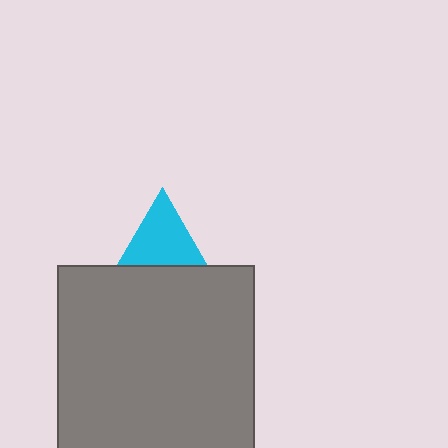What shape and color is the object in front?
The object in front is a gray square.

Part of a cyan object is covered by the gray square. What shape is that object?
It is a triangle.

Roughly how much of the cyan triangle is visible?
About half of it is visible (roughly 57%).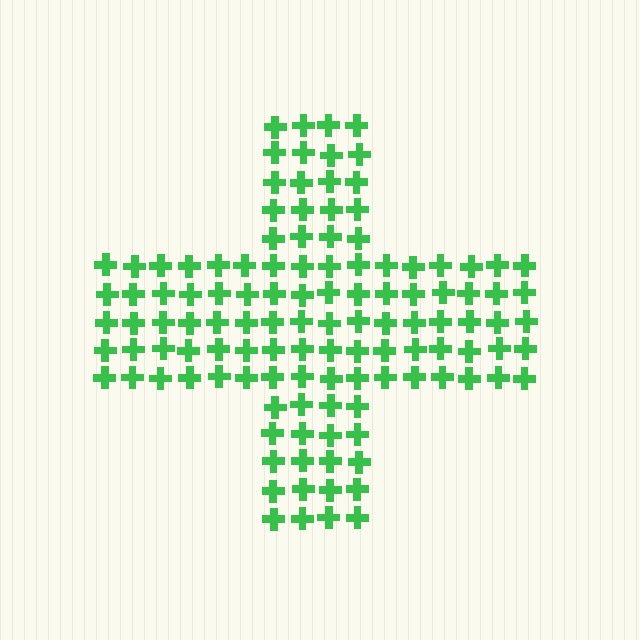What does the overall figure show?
The overall figure shows a cross.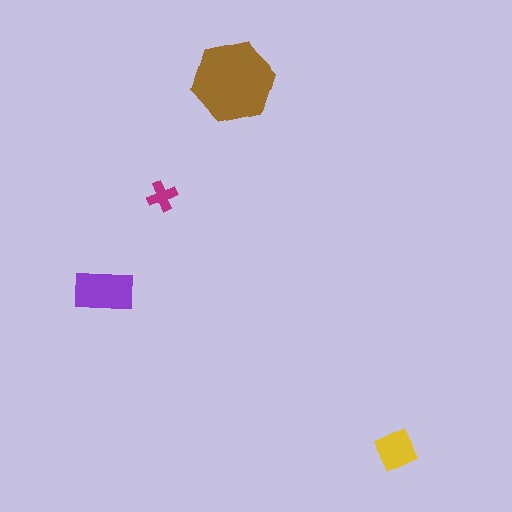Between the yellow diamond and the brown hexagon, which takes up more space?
The brown hexagon.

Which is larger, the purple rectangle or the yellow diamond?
The purple rectangle.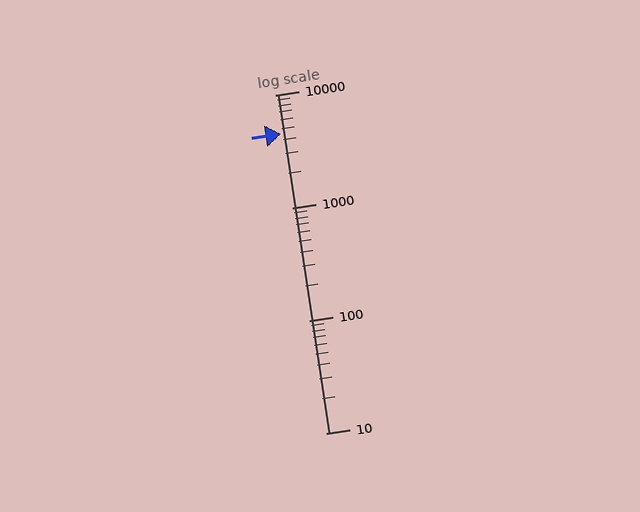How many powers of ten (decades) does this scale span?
The scale spans 3 decades, from 10 to 10000.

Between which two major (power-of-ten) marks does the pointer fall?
The pointer is between 1000 and 10000.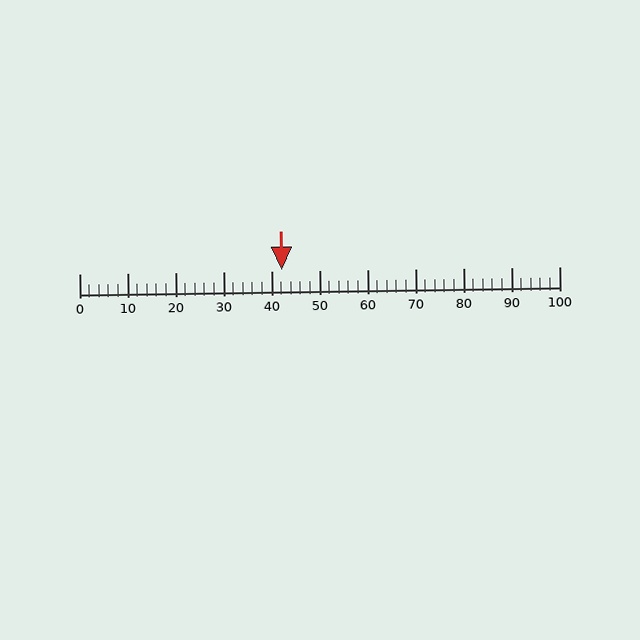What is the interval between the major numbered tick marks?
The major tick marks are spaced 10 units apart.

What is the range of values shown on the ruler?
The ruler shows values from 0 to 100.